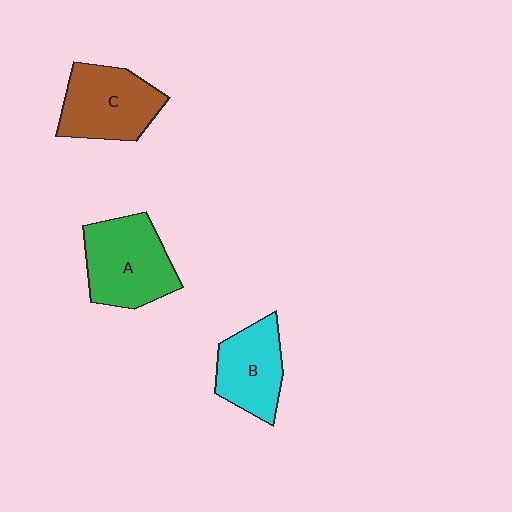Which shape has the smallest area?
Shape B (cyan).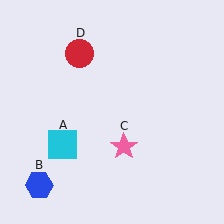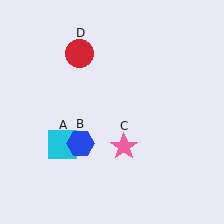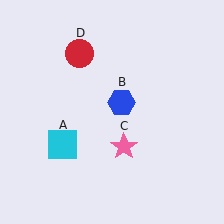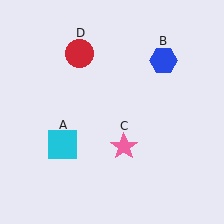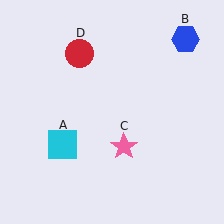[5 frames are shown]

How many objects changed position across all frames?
1 object changed position: blue hexagon (object B).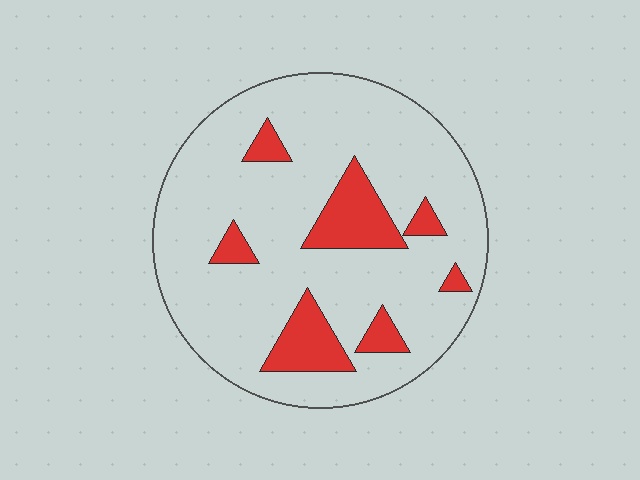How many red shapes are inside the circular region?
7.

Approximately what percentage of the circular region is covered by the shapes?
Approximately 15%.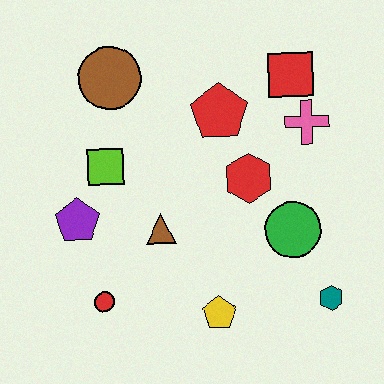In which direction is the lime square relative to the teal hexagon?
The lime square is to the left of the teal hexagon.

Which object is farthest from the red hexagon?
The red circle is farthest from the red hexagon.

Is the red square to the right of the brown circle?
Yes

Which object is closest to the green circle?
The red hexagon is closest to the green circle.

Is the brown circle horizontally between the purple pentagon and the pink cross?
Yes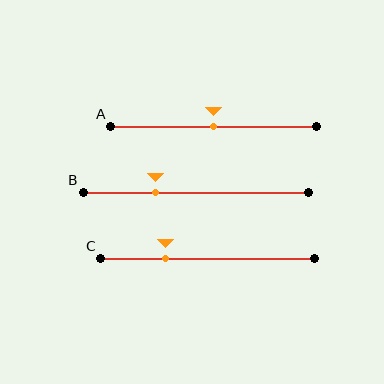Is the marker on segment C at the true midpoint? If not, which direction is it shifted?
No, the marker on segment C is shifted to the left by about 20% of the segment length.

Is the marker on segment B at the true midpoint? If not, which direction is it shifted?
No, the marker on segment B is shifted to the left by about 18% of the segment length.